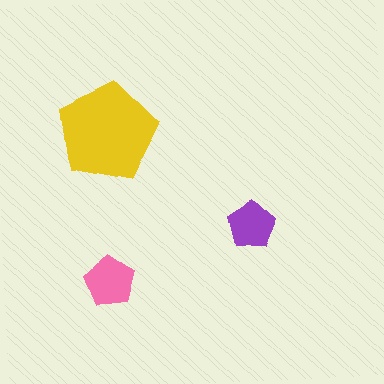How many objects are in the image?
There are 3 objects in the image.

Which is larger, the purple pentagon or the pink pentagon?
The pink one.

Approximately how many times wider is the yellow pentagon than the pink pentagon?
About 2 times wider.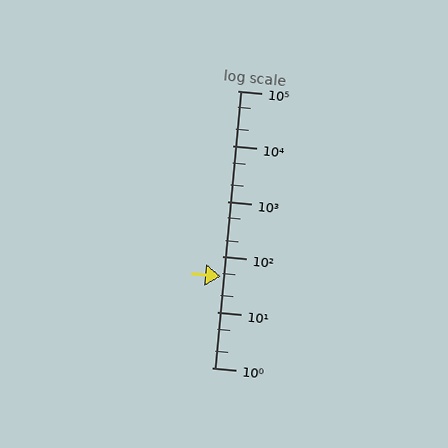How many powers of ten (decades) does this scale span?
The scale spans 5 decades, from 1 to 100000.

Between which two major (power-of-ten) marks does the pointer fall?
The pointer is between 10 and 100.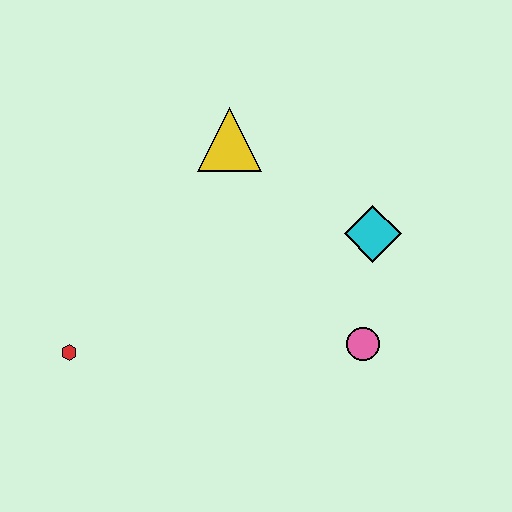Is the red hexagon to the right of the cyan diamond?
No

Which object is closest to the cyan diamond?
The pink circle is closest to the cyan diamond.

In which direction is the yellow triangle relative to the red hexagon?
The yellow triangle is above the red hexagon.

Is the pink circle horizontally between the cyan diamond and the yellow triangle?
Yes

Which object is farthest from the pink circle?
The red hexagon is farthest from the pink circle.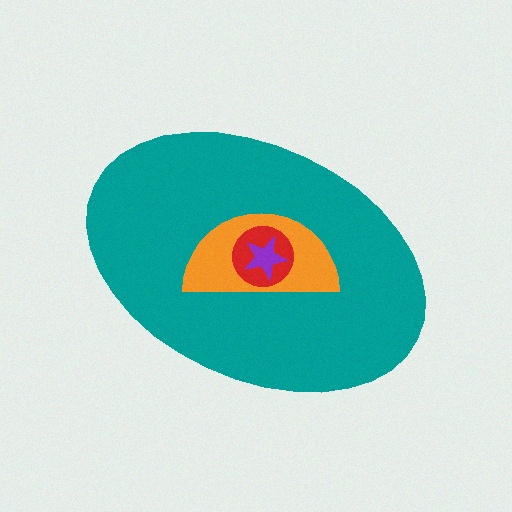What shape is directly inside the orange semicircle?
The red circle.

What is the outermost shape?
The teal ellipse.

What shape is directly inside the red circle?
The purple star.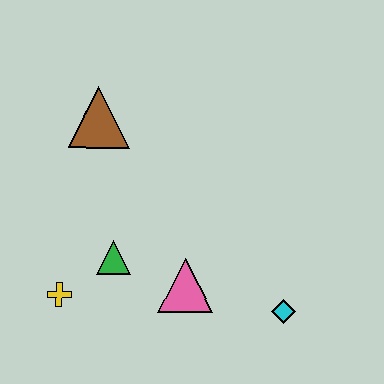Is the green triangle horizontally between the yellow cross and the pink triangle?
Yes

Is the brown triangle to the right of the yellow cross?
Yes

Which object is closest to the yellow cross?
The green triangle is closest to the yellow cross.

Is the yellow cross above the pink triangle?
No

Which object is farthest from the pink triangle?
The brown triangle is farthest from the pink triangle.